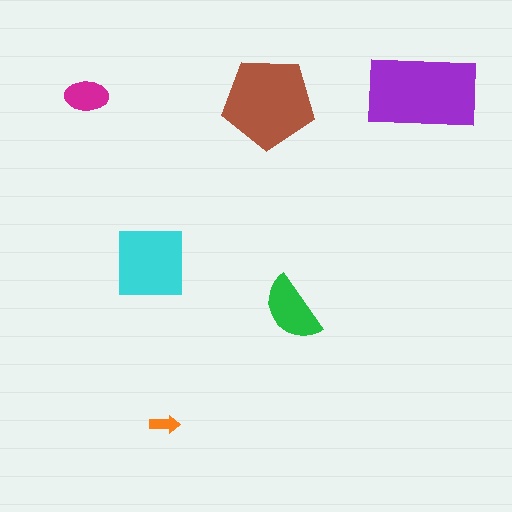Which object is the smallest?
The orange arrow.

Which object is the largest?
The purple rectangle.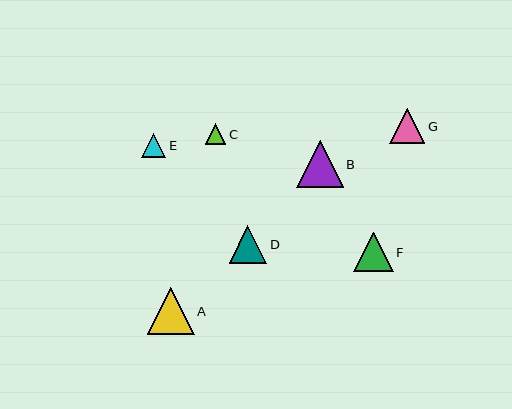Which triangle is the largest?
Triangle A is the largest with a size of approximately 47 pixels.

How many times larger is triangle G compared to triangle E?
Triangle G is approximately 1.4 times the size of triangle E.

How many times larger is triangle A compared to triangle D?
Triangle A is approximately 1.2 times the size of triangle D.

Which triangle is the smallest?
Triangle C is the smallest with a size of approximately 20 pixels.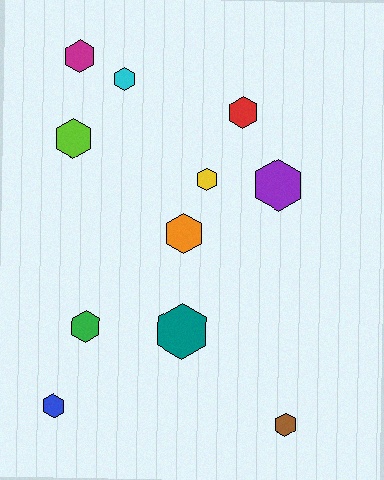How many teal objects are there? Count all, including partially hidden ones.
There is 1 teal object.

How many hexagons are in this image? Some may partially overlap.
There are 11 hexagons.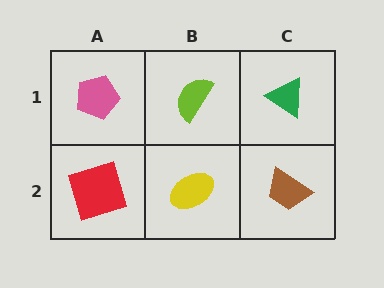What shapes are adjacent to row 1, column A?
A red square (row 2, column A), a lime semicircle (row 1, column B).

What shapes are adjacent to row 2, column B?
A lime semicircle (row 1, column B), a red square (row 2, column A), a brown trapezoid (row 2, column C).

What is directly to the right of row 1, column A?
A lime semicircle.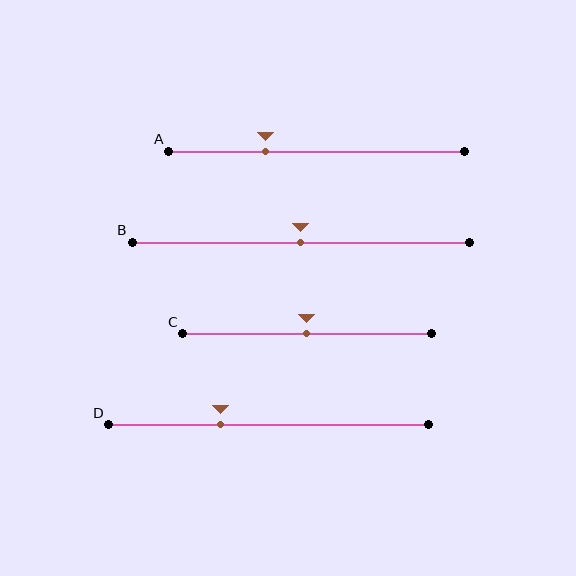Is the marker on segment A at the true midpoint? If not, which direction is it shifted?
No, the marker on segment A is shifted to the left by about 17% of the segment length.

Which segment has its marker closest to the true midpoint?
Segment B has its marker closest to the true midpoint.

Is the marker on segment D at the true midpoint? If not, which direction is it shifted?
No, the marker on segment D is shifted to the left by about 15% of the segment length.